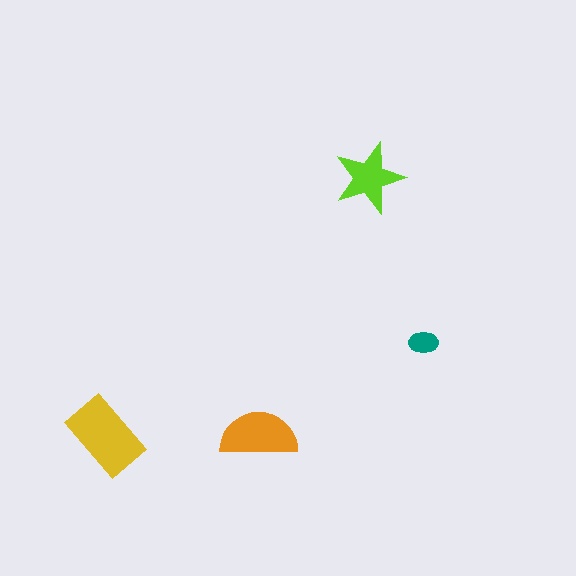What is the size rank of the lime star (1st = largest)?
3rd.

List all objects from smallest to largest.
The teal ellipse, the lime star, the orange semicircle, the yellow rectangle.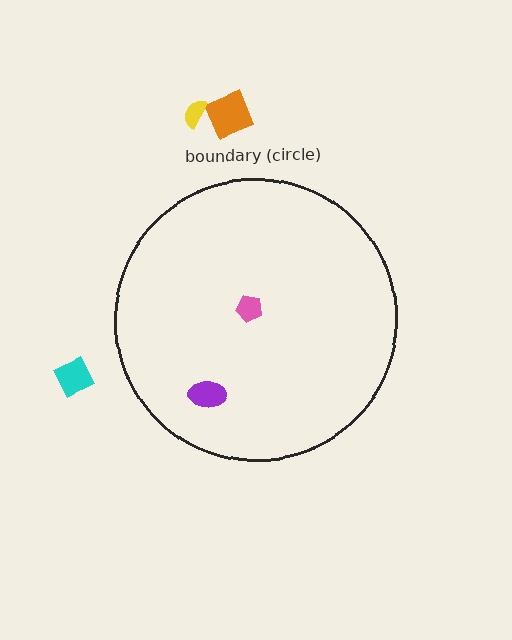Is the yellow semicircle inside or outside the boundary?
Outside.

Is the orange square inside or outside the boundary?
Outside.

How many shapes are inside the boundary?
2 inside, 3 outside.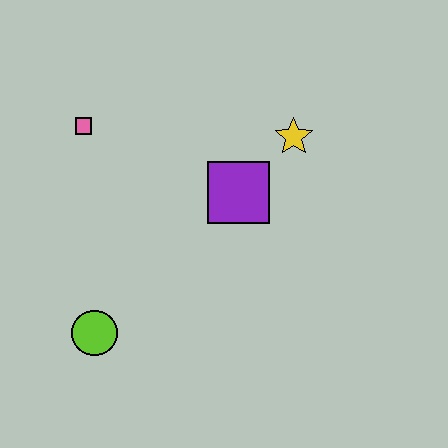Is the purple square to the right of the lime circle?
Yes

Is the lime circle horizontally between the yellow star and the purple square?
No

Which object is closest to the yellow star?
The purple square is closest to the yellow star.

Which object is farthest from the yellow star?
The lime circle is farthest from the yellow star.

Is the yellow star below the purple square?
No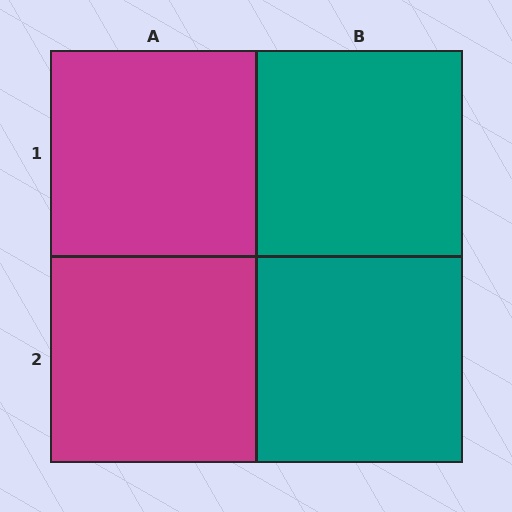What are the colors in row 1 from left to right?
Magenta, teal.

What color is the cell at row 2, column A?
Magenta.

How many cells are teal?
2 cells are teal.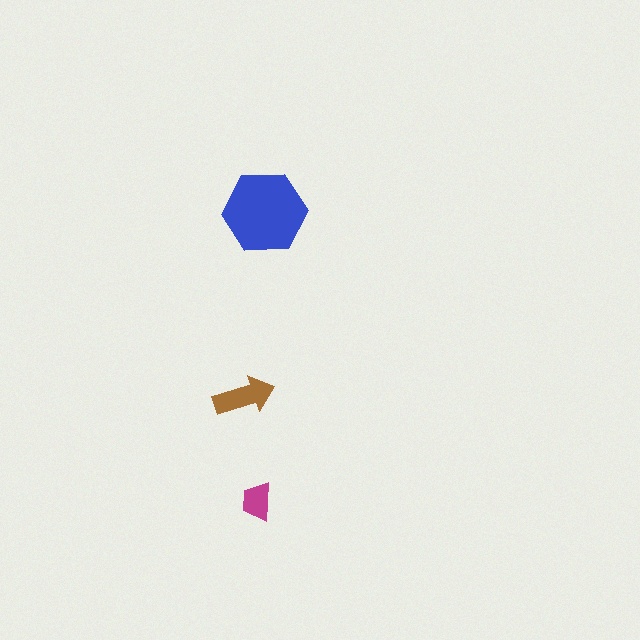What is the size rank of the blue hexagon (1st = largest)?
1st.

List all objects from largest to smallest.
The blue hexagon, the brown arrow, the magenta trapezoid.